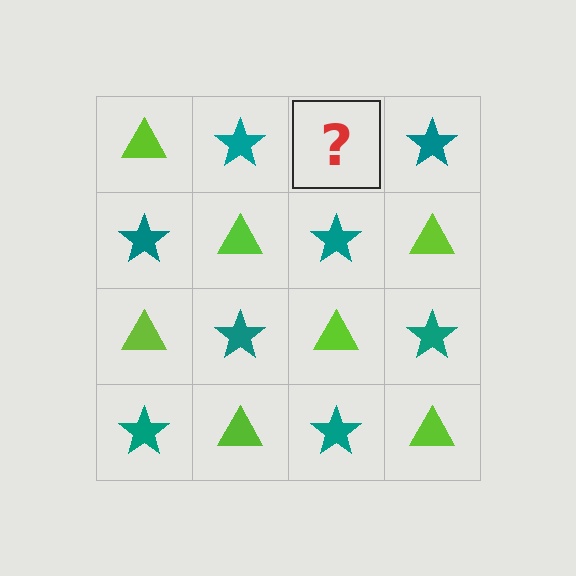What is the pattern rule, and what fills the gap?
The rule is that it alternates lime triangle and teal star in a checkerboard pattern. The gap should be filled with a lime triangle.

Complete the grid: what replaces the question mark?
The question mark should be replaced with a lime triangle.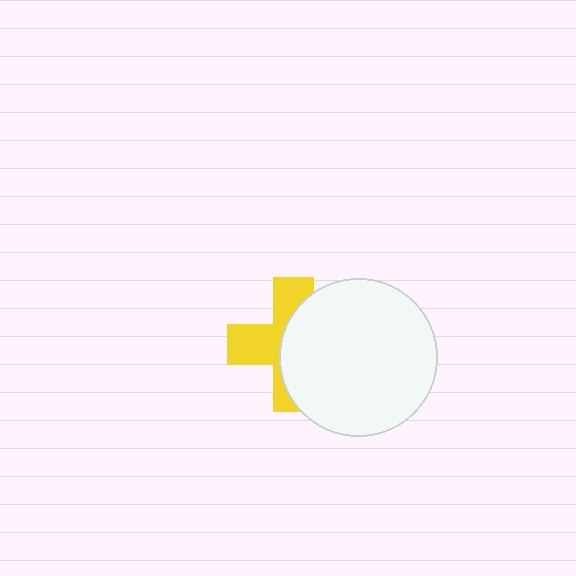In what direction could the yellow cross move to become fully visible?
The yellow cross could move left. That would shift it out from behind the white circle entirely.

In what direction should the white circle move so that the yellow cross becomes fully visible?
The white circle should move right. That is the shortest direction to clear the overlap and leave the yellow cross fully visible.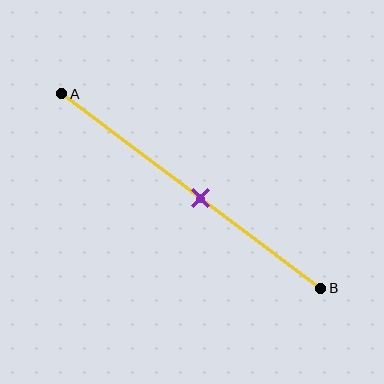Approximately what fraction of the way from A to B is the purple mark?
The purple mark is approximately 55% of the way from A to B.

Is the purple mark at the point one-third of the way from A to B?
No, the mark is at about 55% from A, not at the 33% one-third point.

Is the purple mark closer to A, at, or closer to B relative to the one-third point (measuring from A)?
The purple mark is closer to point B than the one-third point of segment AB.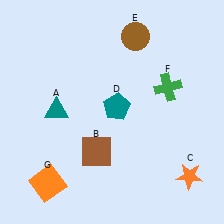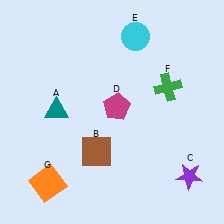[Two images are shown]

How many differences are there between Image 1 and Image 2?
There are 3 differences between the two images.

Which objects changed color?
C changed from orange to purple. D changed from teal to magenta. E changed from brown to cyan.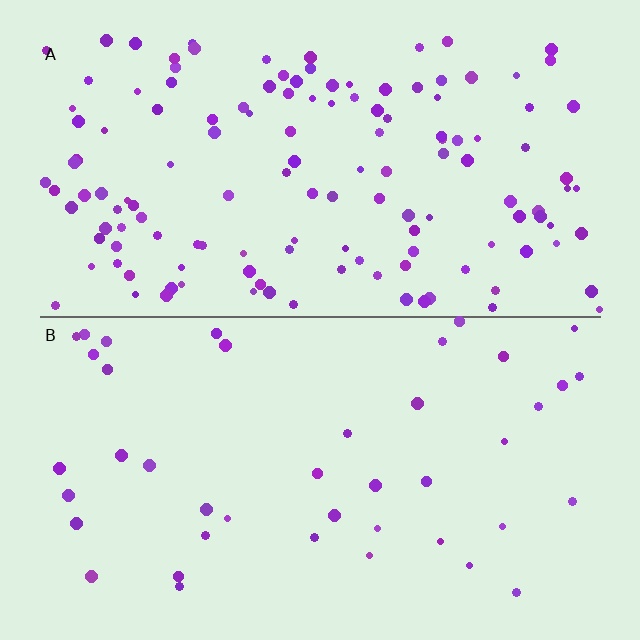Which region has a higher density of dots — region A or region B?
A (the top).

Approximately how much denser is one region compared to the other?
Approximately 3.3× — region A over region B.